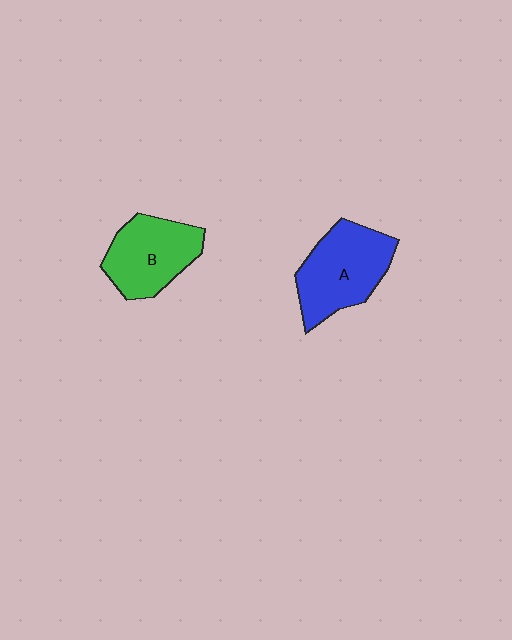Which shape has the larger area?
Shape A (blue).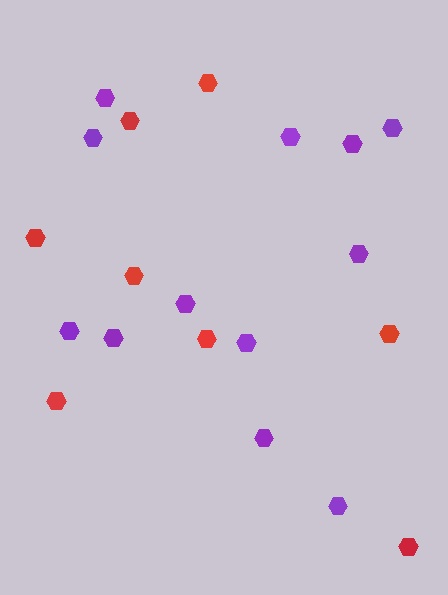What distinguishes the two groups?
There are 2 groups: one group of purple hexagons (12) and one group of red hexagons (8).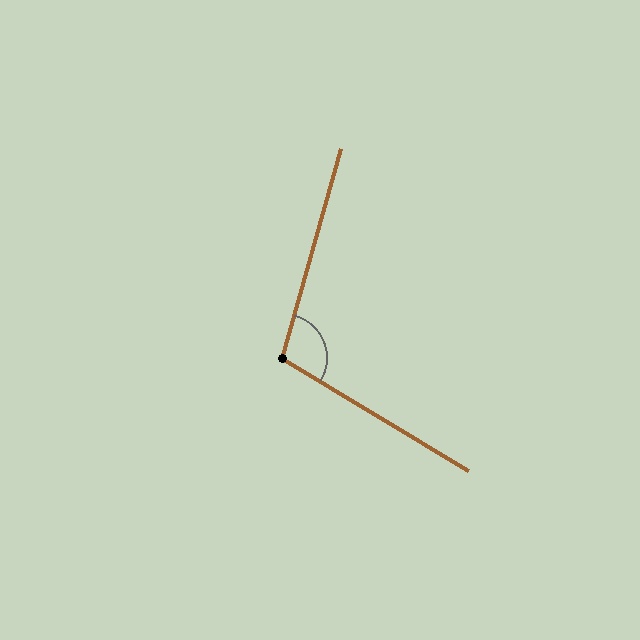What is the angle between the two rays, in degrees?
Approximately 105 degrees.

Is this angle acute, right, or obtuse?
It is obtuse.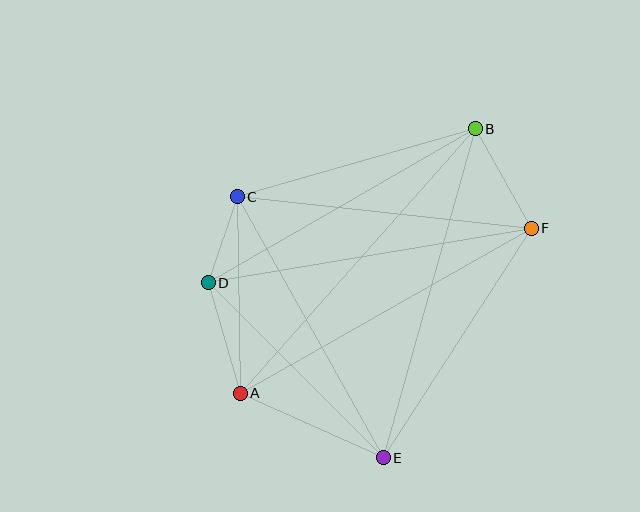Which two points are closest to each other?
Points C and D are closest to each other.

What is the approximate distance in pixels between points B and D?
The distance between B and D is approximately 308 pixels.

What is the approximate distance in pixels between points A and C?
The distance between A and C is approximately 197 pixels.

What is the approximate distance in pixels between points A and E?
The distance between A and E is approximately 157 pixels.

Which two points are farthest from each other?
Points A and B are farthest from each other.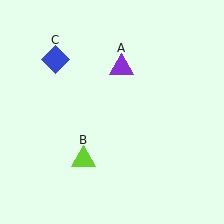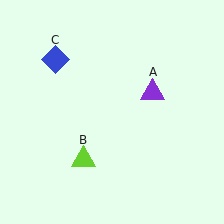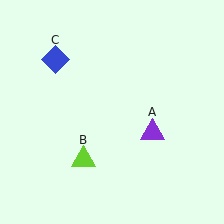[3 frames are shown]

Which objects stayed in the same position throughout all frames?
Lime triangle (object B) and blue diamond (object C) remained stationary.